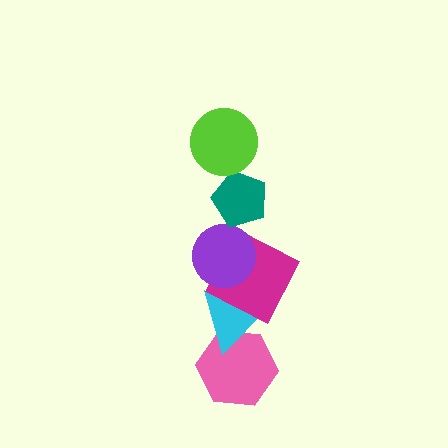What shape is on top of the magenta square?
The purple circle is on top of the magenta square.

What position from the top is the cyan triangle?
The cyan triangle is 5th from the top.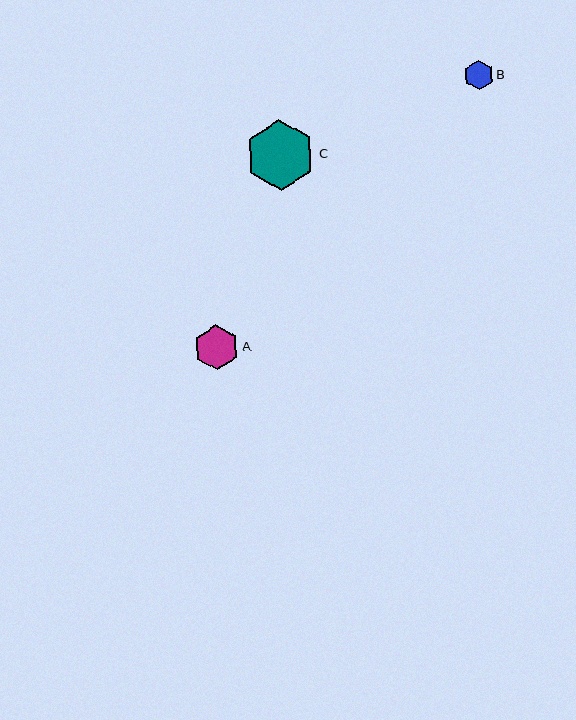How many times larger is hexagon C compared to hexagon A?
Hexagon C is approximately 1.6 times the size of hexagon A.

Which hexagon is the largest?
Hexagon C is the largest with a size of approximately 70 pixels.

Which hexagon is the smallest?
Hexagon B is the smallest with a size of approximately 29 pixels.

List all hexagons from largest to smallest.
From largest to smallest: C, A, B.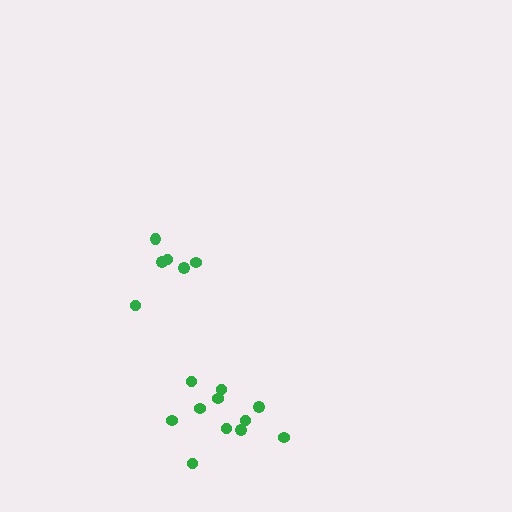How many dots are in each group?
Group 1: 11 dots, Group 2: 6 dots (17 total).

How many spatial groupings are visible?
There are 2 spatial groupings.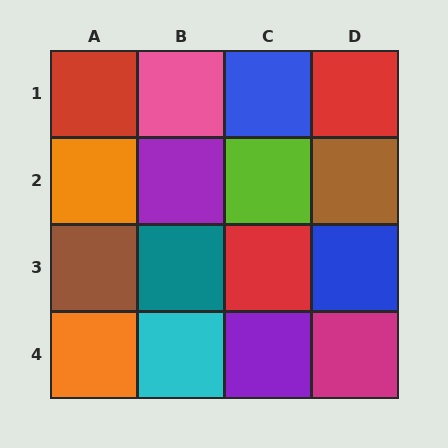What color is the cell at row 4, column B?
Cyan.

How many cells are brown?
2 cells are brown.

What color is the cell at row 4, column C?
Purple.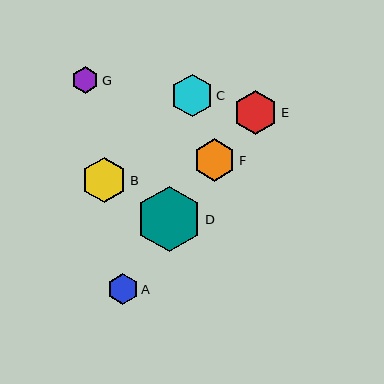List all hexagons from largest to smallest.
From largest to smallest: D, B, E, C, F, A, G.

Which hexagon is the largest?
Hexagon D is the largest with a size of approximately 65 pixels.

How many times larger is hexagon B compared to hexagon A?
Hexagon B is approximately 1.5 times the size of hexagon A.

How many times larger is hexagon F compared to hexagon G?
Hexagon F is approximately 1.6 times the size of hexagon G.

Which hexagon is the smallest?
Hexagon G is the smallest with a size of approximately 27 pixels.